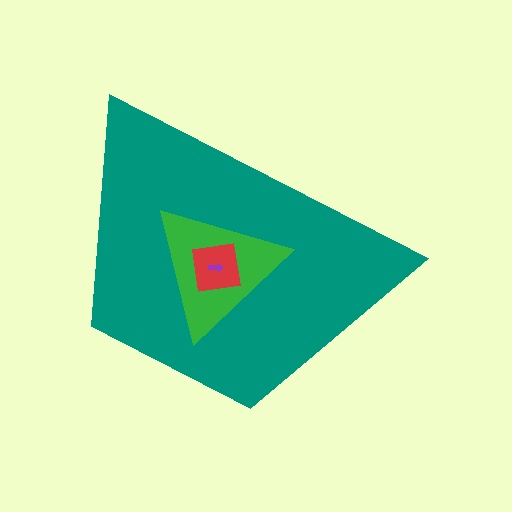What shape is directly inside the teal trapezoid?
The green triangle.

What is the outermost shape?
The teal trapezoid.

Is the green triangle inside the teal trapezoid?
Yes.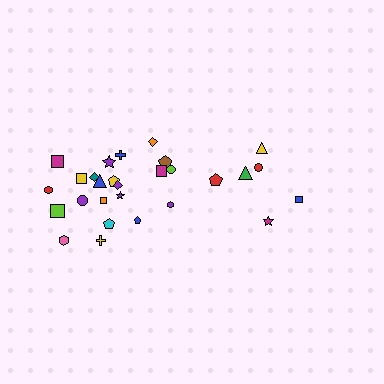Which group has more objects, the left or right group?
The left group.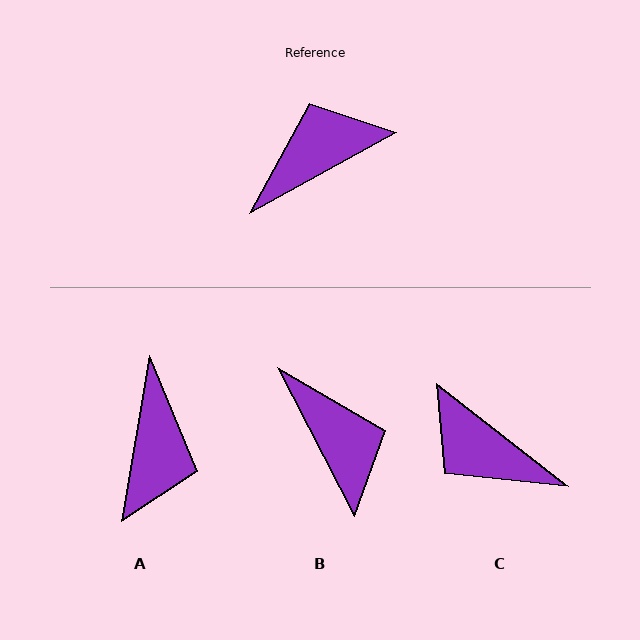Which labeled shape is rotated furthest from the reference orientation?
A, about 128 degrees away.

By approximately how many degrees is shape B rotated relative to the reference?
Approximately 91 degrees clockwise.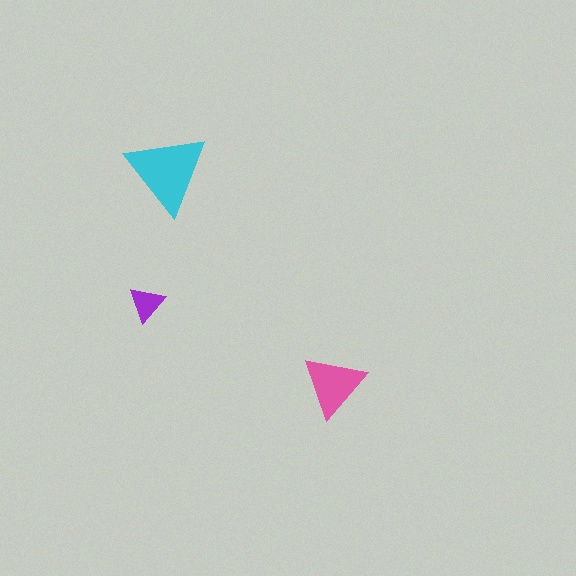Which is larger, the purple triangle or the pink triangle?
The pink one.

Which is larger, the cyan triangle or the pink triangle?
The cyan one.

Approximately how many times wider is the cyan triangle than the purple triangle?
About 2.5 times wider.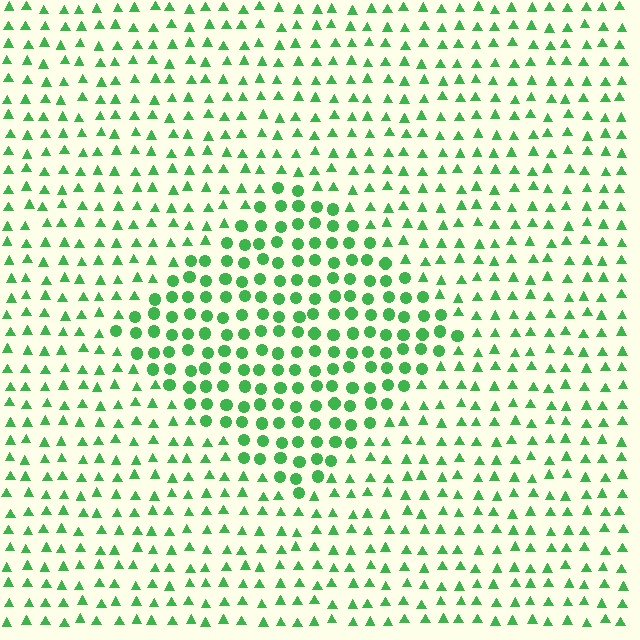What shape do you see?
I see a diamond.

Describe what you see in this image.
The image is filled with small green elements arranged in a uniform grid. A diamond-shaped region contains circles, while the surrounding area contains triangles. The boundary is defined purely by the change in element shape.